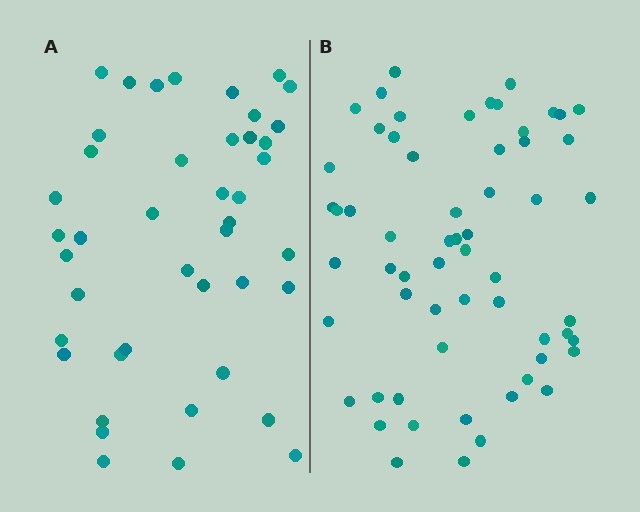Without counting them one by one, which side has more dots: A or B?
Region B (the right region) has more dots.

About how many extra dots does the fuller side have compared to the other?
Region B has approximately 15 more dots than region A.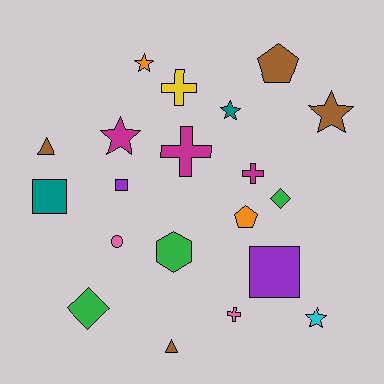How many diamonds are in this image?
There are 2 diamonds.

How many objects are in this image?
There are 20 objects.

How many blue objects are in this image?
There are no blue objects.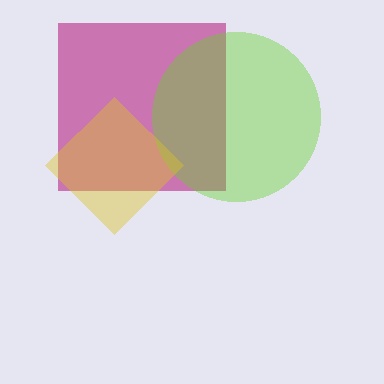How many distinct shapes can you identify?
There are 3 distinct shapes: a magenta square, a lime circle, a yellow diamond.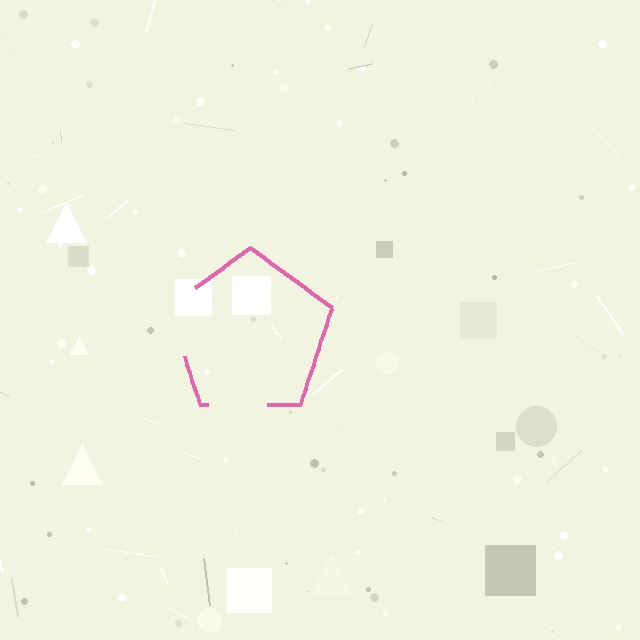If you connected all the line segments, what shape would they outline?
They would outline a pentagon.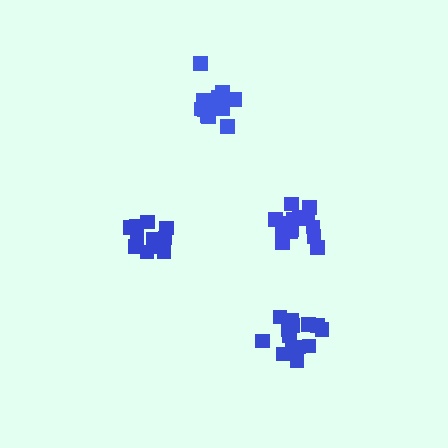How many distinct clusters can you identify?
There are 4 distinct clusters.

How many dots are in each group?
Group 1: 14 dots, Group 2: 14 dots, Group 3: 15 dots, Group 4: 15 dots (58 total).